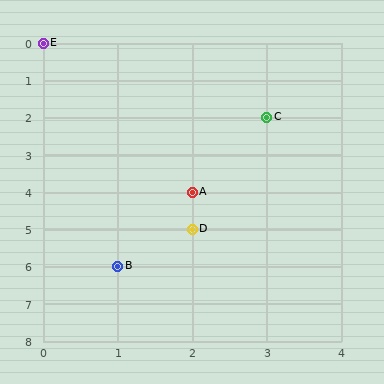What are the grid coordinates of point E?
Point E is at grid coordinates (0, 0).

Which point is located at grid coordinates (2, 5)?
Point D is at (2, 5).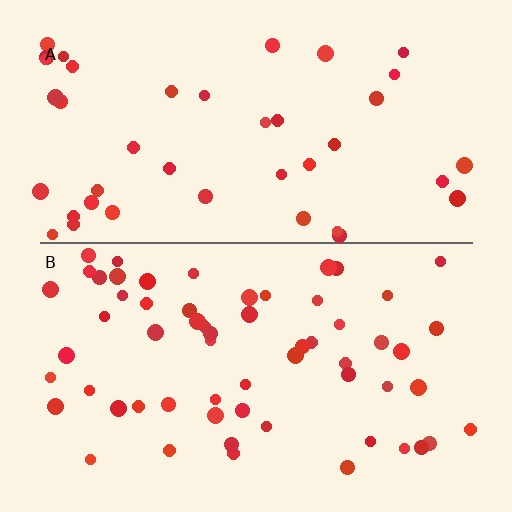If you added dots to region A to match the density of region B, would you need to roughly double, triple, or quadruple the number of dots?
Approximately double.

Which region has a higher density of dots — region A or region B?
B (the bottom).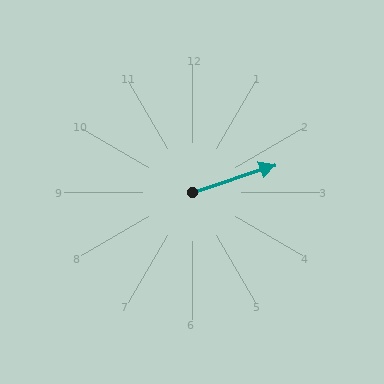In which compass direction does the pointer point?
East.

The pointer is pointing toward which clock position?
Roughly 2 o'clock.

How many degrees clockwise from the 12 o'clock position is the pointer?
Approximately 72 degrees.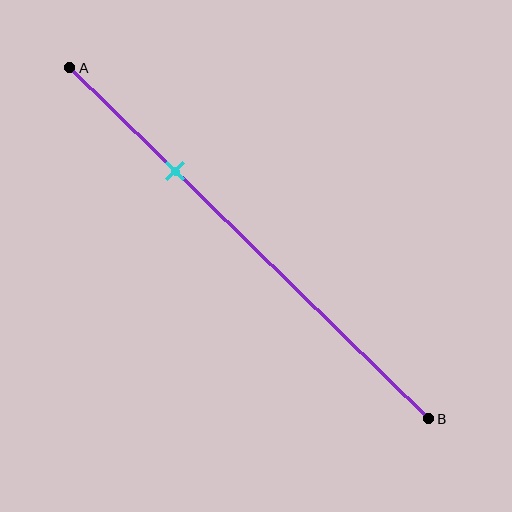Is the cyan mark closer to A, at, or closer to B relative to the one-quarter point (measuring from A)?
The cyan mark is closer to point B than the one-quarter point of segment AB.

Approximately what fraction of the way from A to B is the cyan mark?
The cyan mark is approximately 30% of the way from A to B.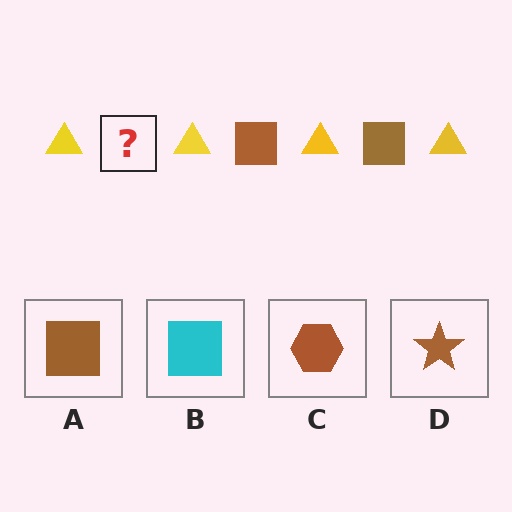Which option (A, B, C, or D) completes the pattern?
A.